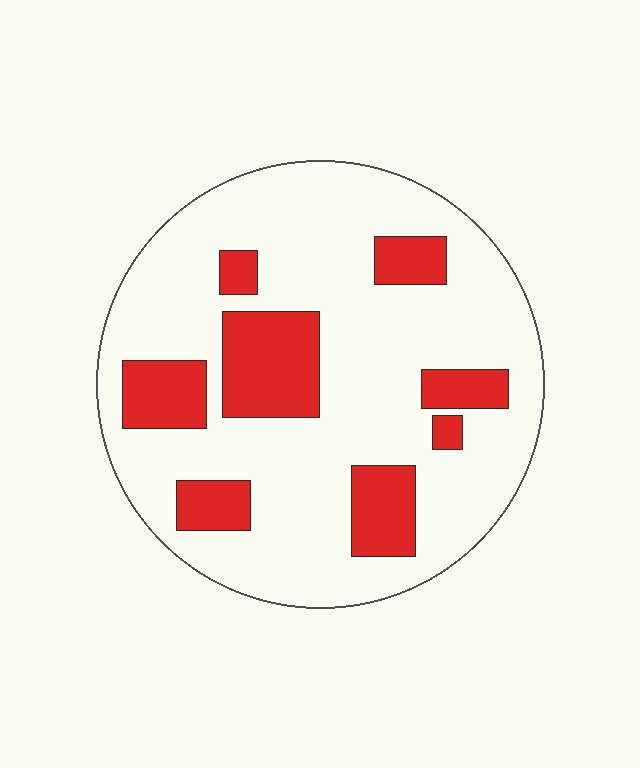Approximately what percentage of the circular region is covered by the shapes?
Approximately 25%.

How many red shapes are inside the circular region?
8.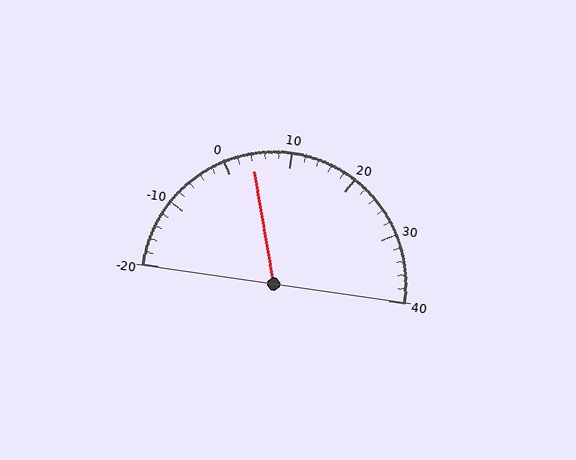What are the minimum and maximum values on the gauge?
The gauge ranges from -20 to 40.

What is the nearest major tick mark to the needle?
The nearest major tick mark is 0.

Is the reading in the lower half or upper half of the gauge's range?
The reading is in the lower half of the range (-20 to 40).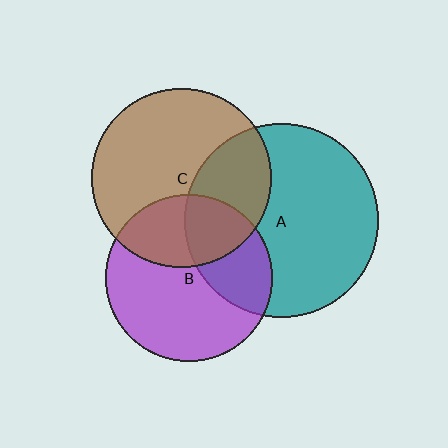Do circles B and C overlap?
Yes.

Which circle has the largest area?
Circle A (teal).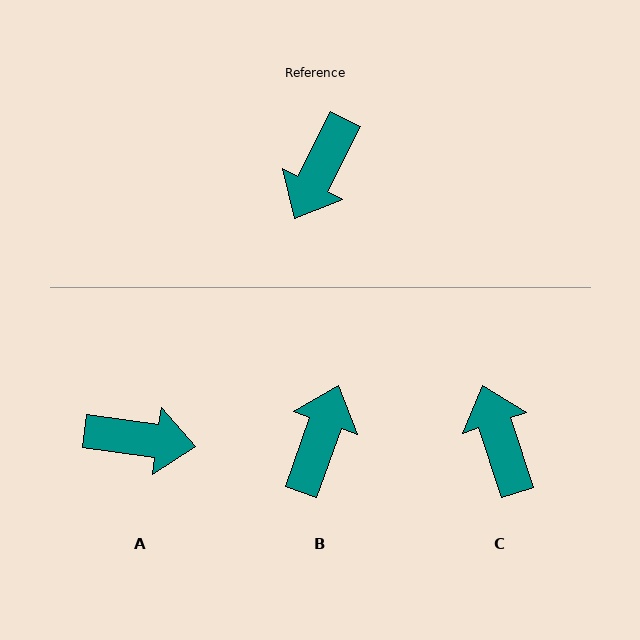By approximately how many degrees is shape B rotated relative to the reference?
Approximately 173 degrees clockwise.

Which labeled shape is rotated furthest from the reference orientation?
B, about 173 degrees away.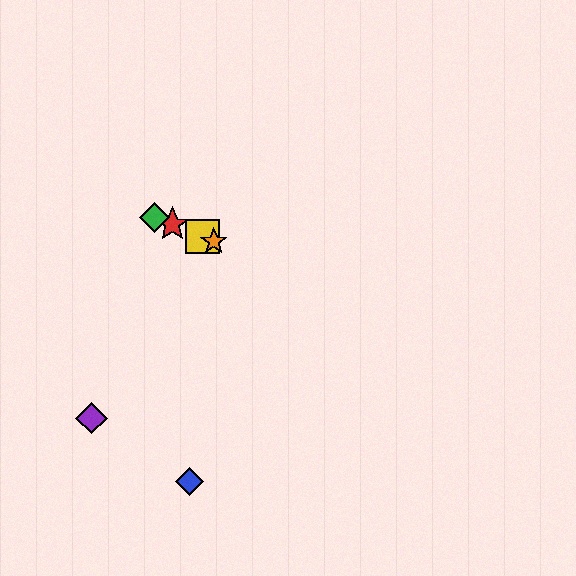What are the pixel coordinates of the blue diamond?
The blue diamond is at (190, 481).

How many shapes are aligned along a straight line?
4 shapes (the red star, the green diamond, the yellow square, the orange star) are aligned along a straight line.